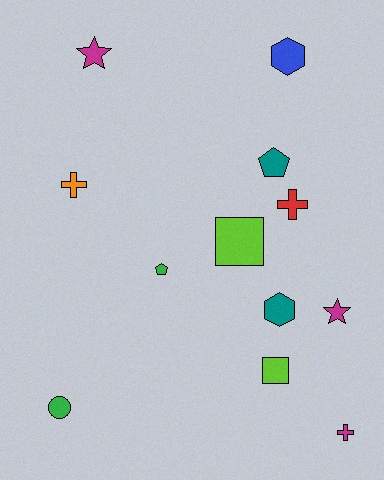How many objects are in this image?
There are 12 objects.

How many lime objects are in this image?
There are 2 lime objects.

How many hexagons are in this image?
There are 2 hexagons.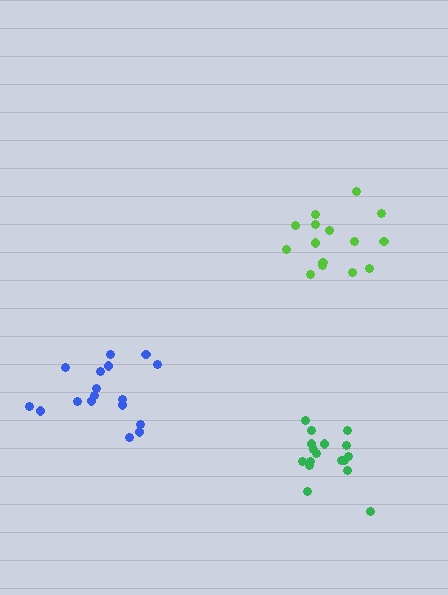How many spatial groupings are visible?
There are 3 spatial groupings.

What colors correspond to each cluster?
The clusters are colored: green, lime, blue.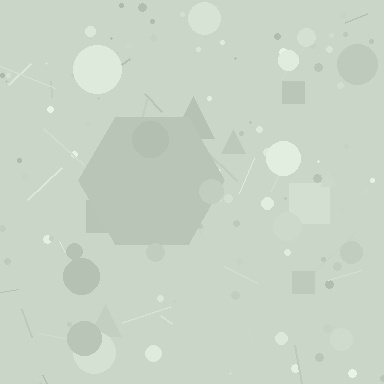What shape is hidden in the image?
A hexagon is hidden in the image.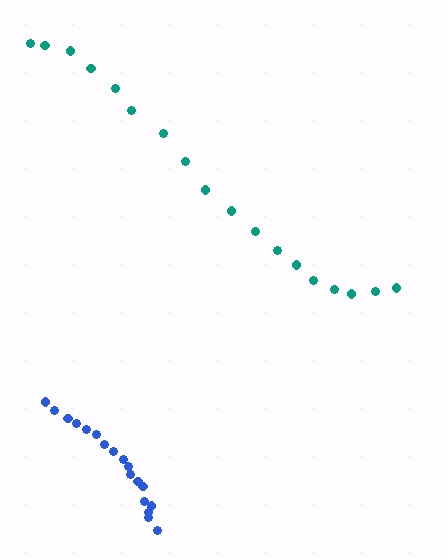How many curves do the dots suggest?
There are 2 distinct paths.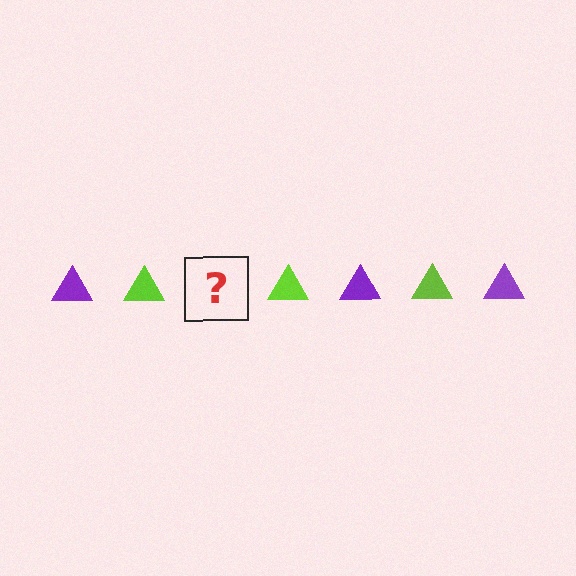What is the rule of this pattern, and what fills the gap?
The rule is that the pattern cycles through purple, lime triangles. The gap should be filled with a purple triangle.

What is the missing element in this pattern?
The missing element is a purple triangle.